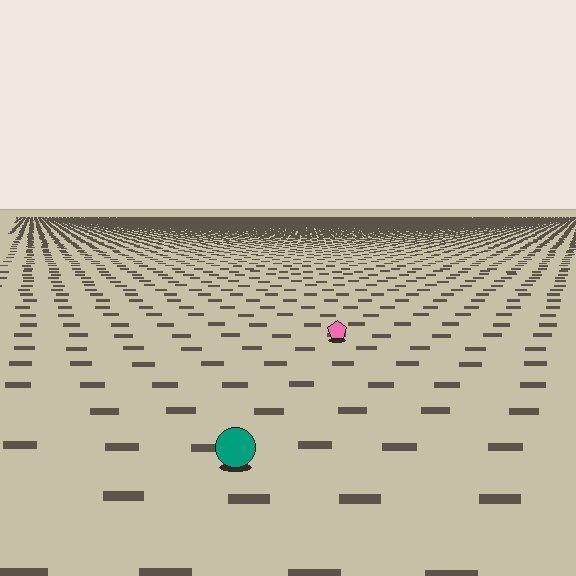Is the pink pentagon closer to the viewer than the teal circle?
No. The teal circle is closer — you can tell from the texture gradient: the ground texture is coarser near it.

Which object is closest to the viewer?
The teal circle is closest. The texture marks near it are larger and more spread out.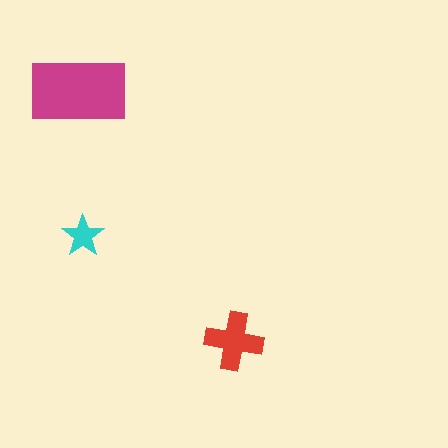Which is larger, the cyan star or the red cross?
The red cross.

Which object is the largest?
The magenta rectangle.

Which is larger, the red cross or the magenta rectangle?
The magenta rectangle.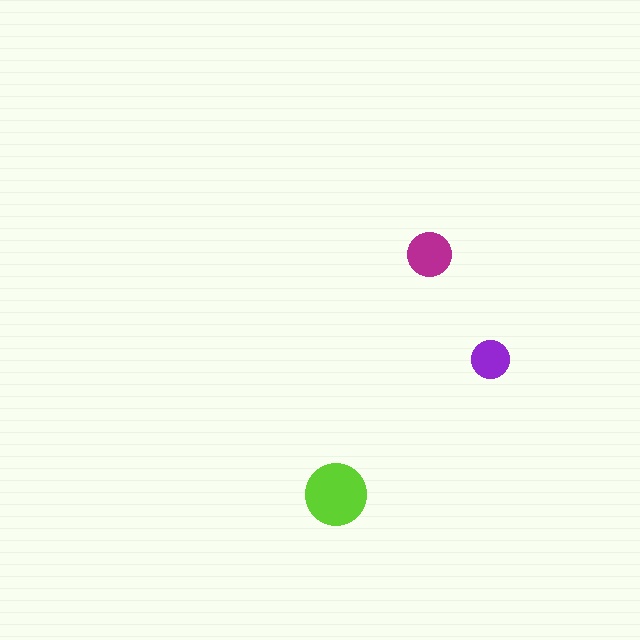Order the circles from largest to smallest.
the lime one, the magenta one, the purple one.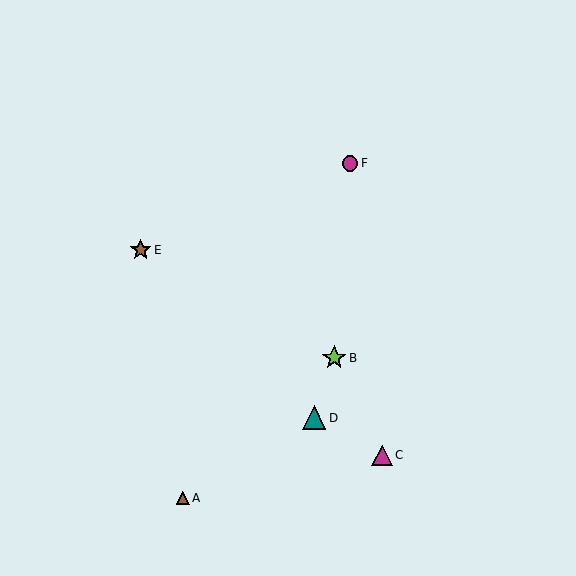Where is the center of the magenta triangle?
The center of the magenta triangle is at (382, 455).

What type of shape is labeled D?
Shape D is a teal triangle.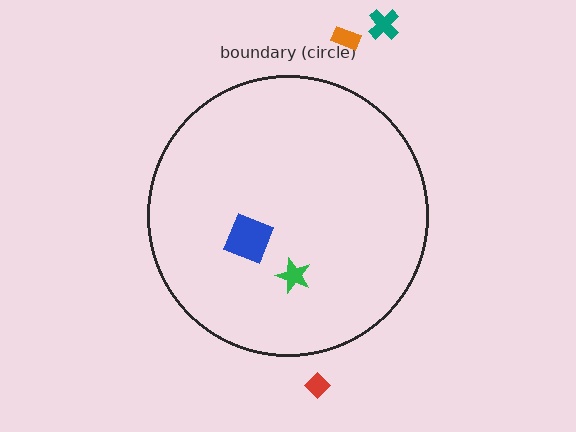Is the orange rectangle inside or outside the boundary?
Outside.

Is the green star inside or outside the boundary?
Inside.